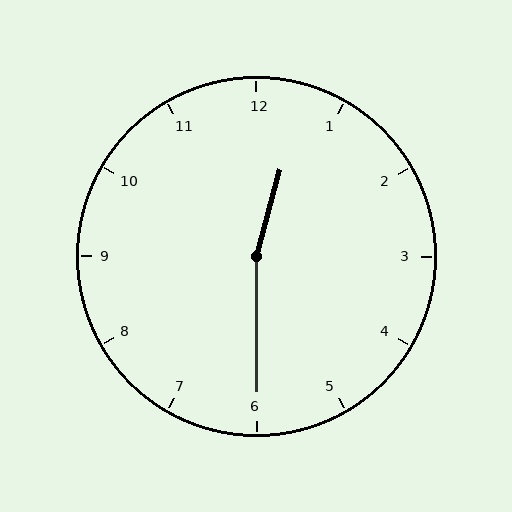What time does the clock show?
12:30.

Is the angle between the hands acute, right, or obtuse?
It is obtuse.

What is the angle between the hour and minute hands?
Approximately 165 degrees.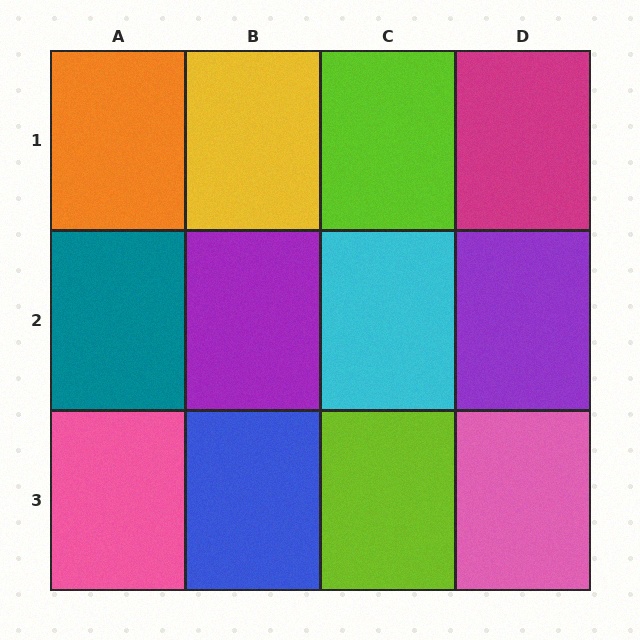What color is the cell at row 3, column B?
Blue.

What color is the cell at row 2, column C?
Cyan.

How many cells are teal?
1 cell is teal.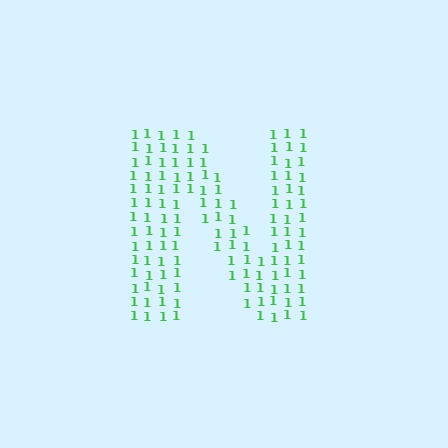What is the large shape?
The large shape is the letter N.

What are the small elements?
The small elements are digit 1's.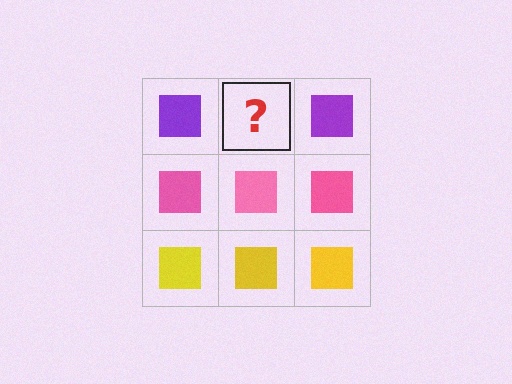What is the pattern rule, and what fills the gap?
The rule is that each row has a consistent color. The gap should be filled with a purple square.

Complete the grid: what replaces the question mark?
The question mark should be replaced with a purple square.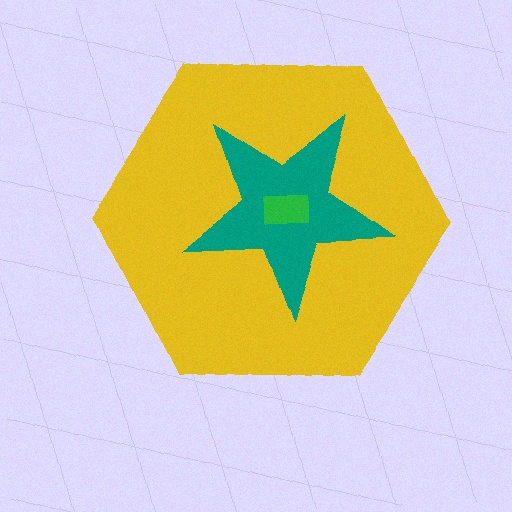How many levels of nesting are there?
3.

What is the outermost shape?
The yellow hexagon.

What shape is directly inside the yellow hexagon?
The teal star.